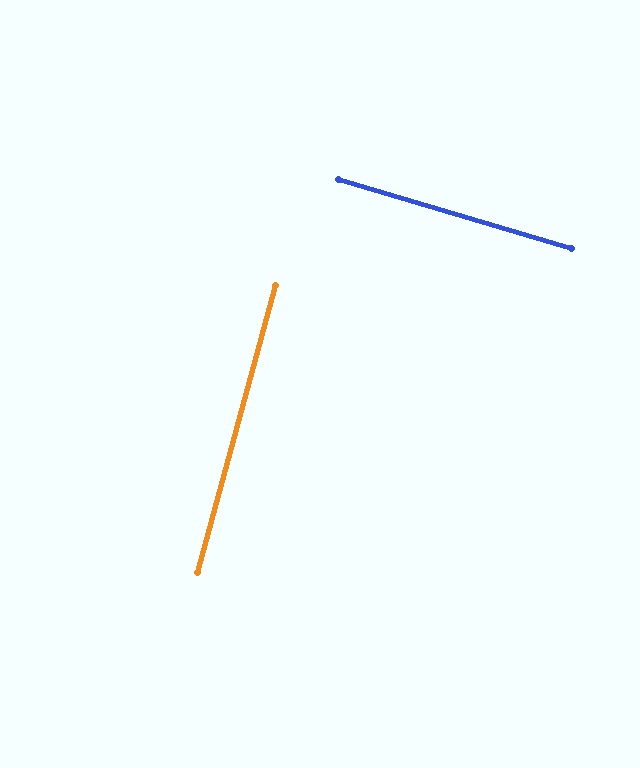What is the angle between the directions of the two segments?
Approximately 89 degrees.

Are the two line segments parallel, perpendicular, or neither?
Perpendicular — they meet at approximately 89°.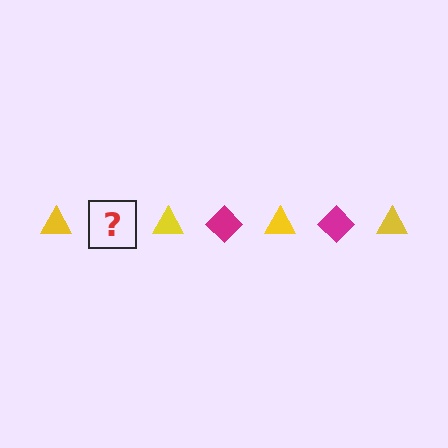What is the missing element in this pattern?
The missing element is a magenta diamond.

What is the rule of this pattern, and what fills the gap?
The rule is that the pattern alternates between yellow triangle and magenta diamond. The gap should be filled with a magenta diamond.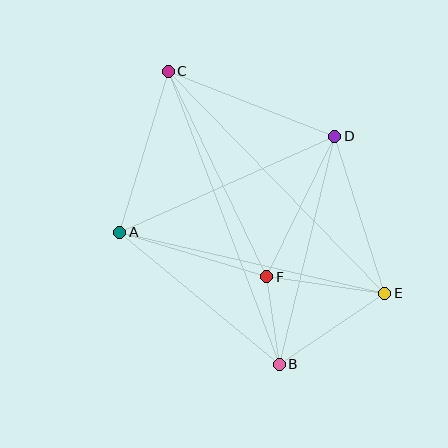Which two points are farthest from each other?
Points B and C are farthest from each other.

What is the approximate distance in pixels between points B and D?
The distance between B and D is approximately 234 pixels.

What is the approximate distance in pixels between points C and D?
The distance between C and D is approximately 179 pixels.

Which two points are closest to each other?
Points B and F are closest to each other.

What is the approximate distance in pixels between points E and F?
The distance between E and F is approximately 119 pixels.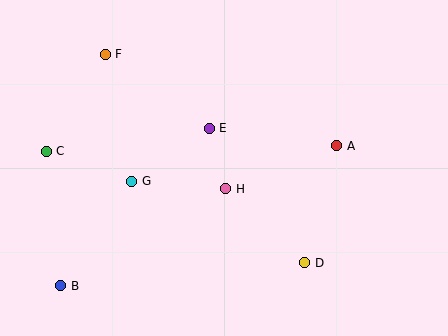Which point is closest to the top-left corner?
Point F is closest to the top-left corner.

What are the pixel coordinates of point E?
Point E is at (209, 128).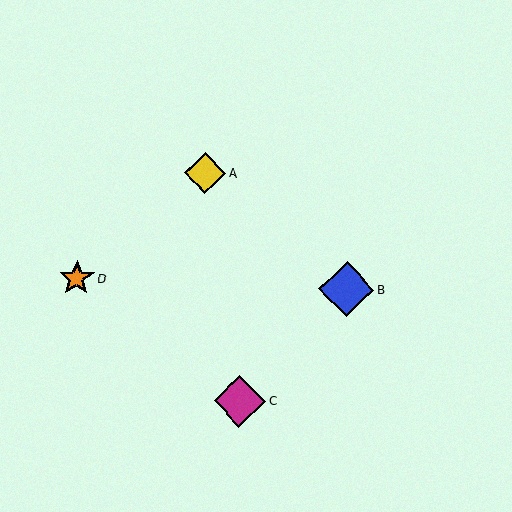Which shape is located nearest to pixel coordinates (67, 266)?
The orange star (labeled D) at (77, 278) is nearest to that location.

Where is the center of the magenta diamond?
The center of the magenta diamond is at (240, 401).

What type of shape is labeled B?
Shape B is a blue diamond.